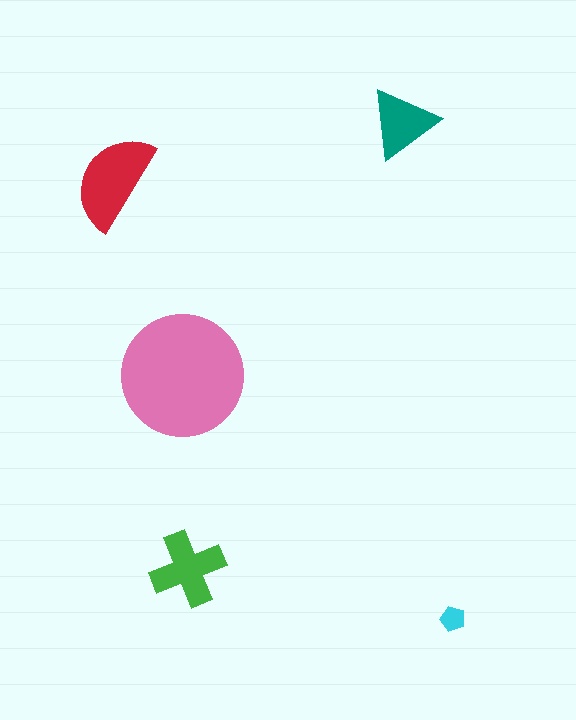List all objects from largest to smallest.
The pink circle, the red semicircle, the green cross, the teal triangle, the cyan pentagon.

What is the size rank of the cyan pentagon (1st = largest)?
5th.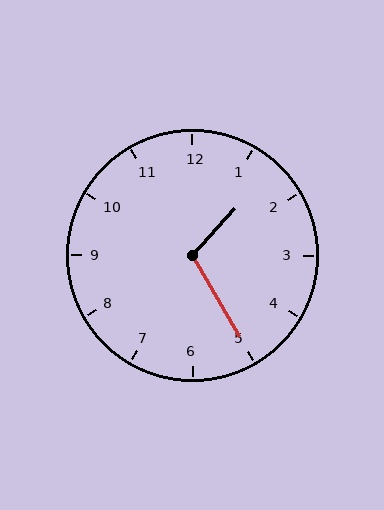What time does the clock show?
1:25.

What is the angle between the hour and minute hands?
Approximately 108 degrees.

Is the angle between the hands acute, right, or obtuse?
It is obtuse.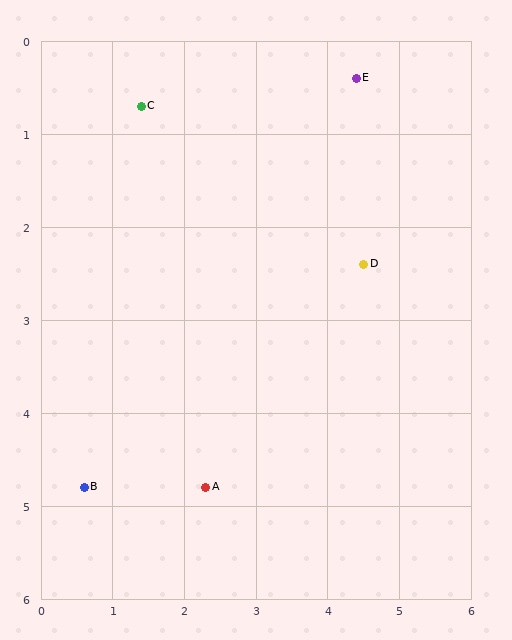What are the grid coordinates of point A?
Point A is at approximately (2.3, 4.8).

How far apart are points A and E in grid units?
Points A and E are about 4.9 grid units apart.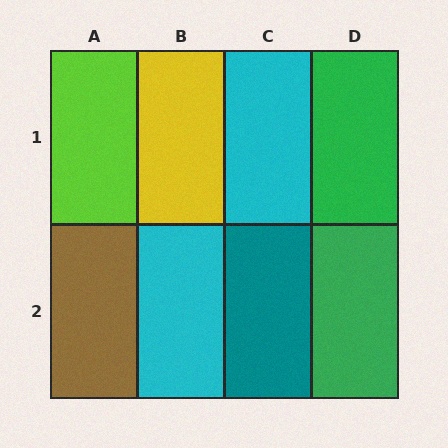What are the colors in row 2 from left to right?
Brown, cyan, teal, green.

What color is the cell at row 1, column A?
Lime.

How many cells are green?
2 cells are green.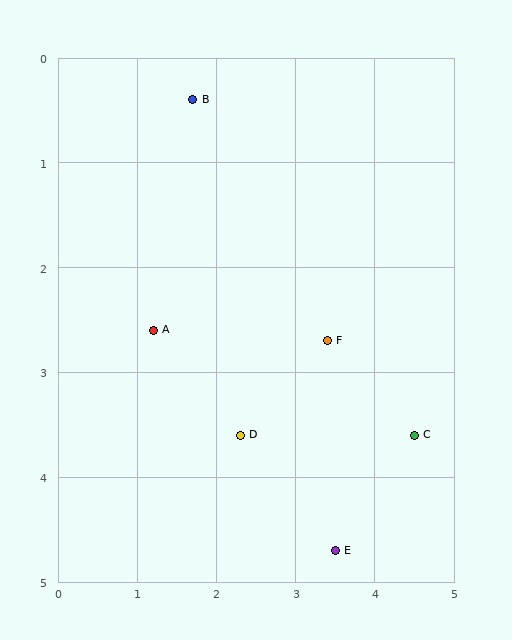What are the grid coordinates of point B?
Point B is at approximately (1.7, 0.4).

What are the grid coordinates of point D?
Point D is at approximately (2.3, 3.6).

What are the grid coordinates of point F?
Point F is at approximately (3.4, 2.7).